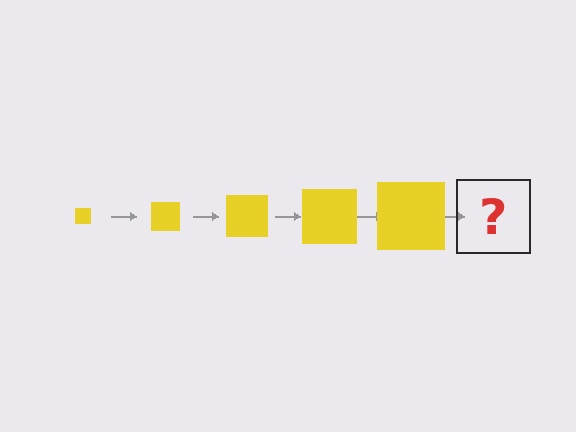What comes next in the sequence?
The next element should be a yellow square, larger than the previous one.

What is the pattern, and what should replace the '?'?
The pattern is that the square gets progressively larger each step. The '?' should be a yellow square, larger than the previous one.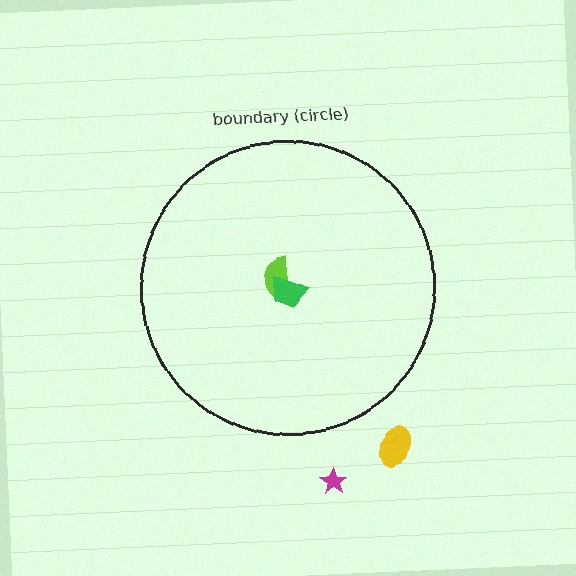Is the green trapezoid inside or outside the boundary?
Inside.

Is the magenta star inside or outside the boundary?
Outside.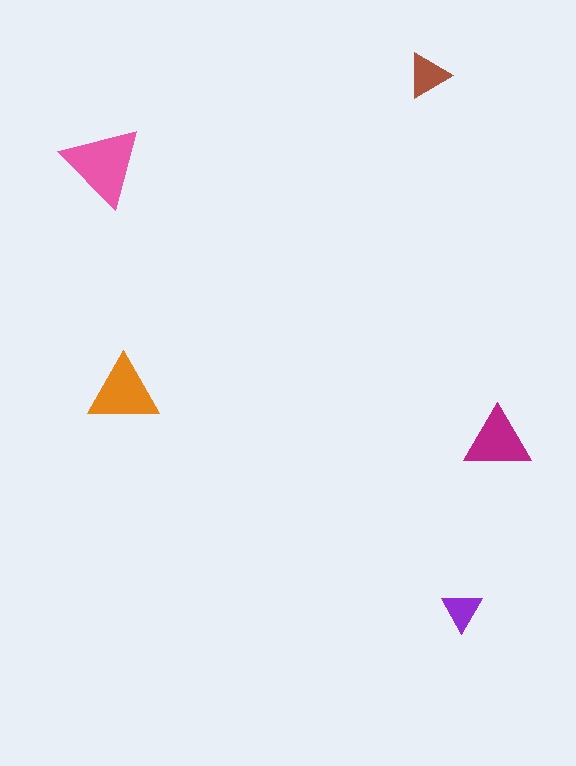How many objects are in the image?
There are 5 objects in the image.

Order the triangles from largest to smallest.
the pink one, the orange one, the magenta one, the brown one, the purple one.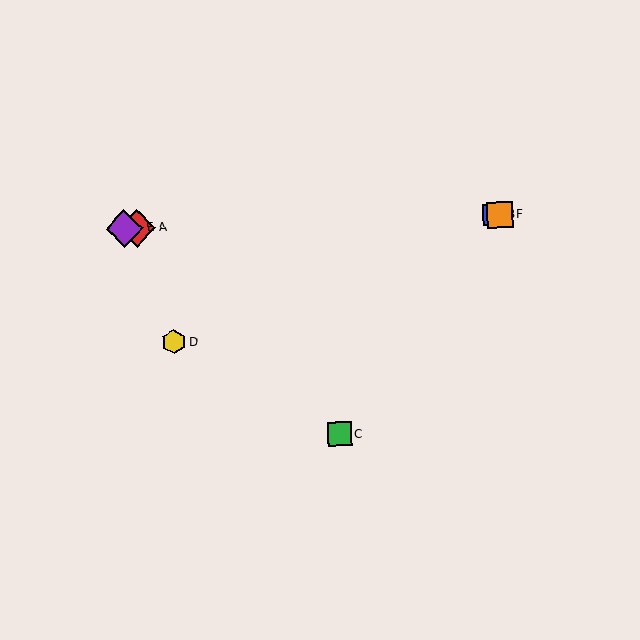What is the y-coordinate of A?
Object A is at y≈228.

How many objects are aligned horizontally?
4 objects (A, B, E, F) are aligned horizontally.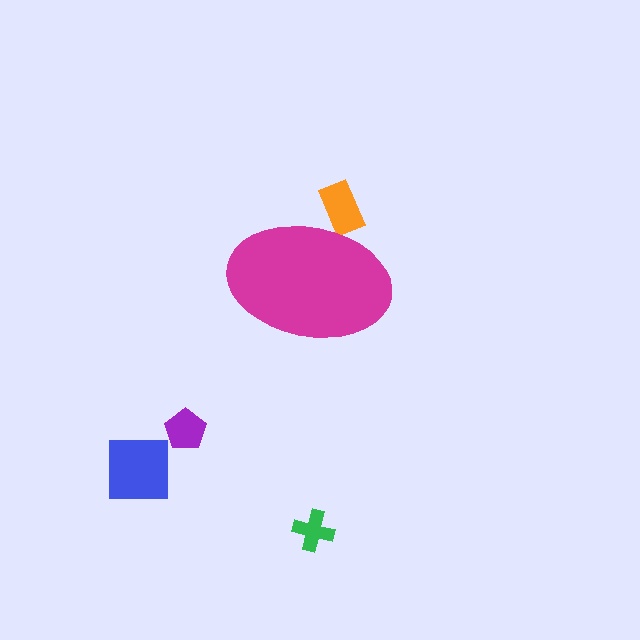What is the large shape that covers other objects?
A magenta ellipse.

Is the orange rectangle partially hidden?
Yes, the orange rectangle is partially hidden behind the magenta ellipse.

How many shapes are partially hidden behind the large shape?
1 shape is partially hidden.